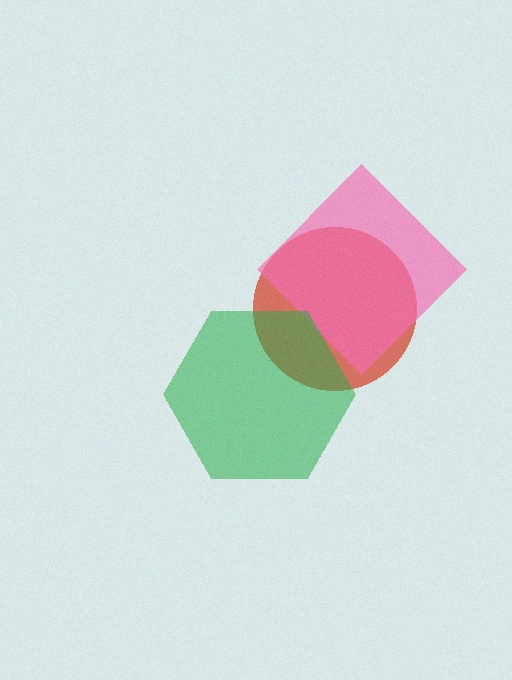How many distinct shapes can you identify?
There are 3 distinct shapes: a red circle, a pink diamond, a green hexagon.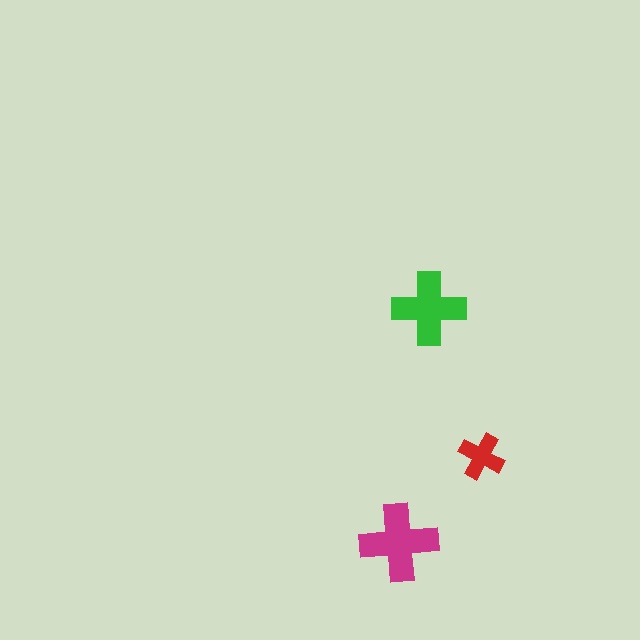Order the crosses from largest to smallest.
the magenta one, the green one, the red one.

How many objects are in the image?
There are 3 objects in the image.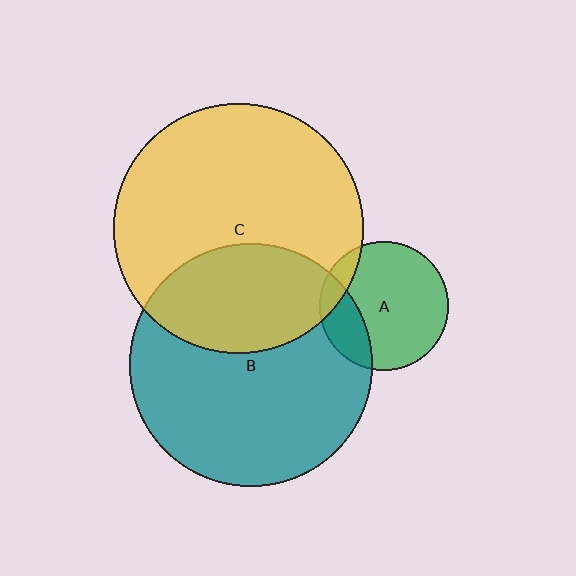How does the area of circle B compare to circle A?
Approximately 3.5 times.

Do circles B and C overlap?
Yes.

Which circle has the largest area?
Circle C (yellow).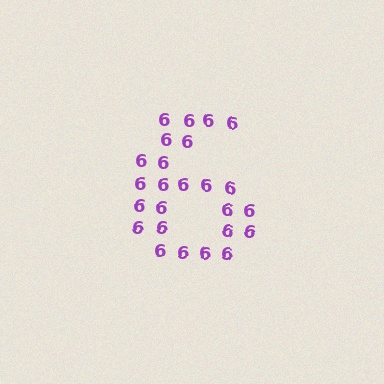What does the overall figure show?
The overall figure shows the digit 6.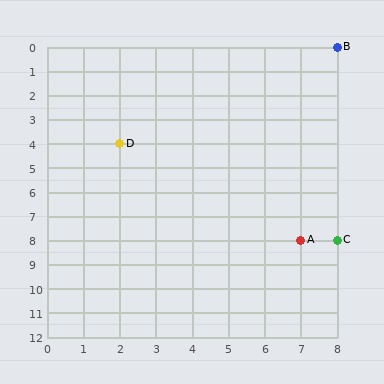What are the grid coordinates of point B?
Point B is at grid coordinates (8, 0).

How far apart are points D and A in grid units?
Points D and A are 5 columns and 4 rows apart (about 6.4 grid units diagonally).